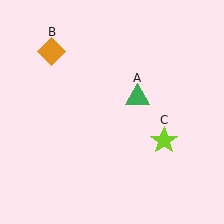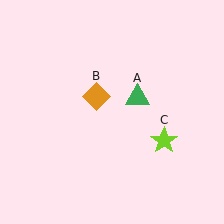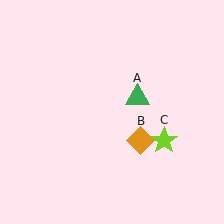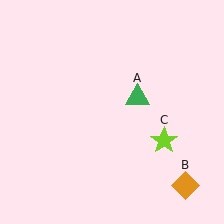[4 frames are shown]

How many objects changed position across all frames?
1 object changed position: orange diamond (object B).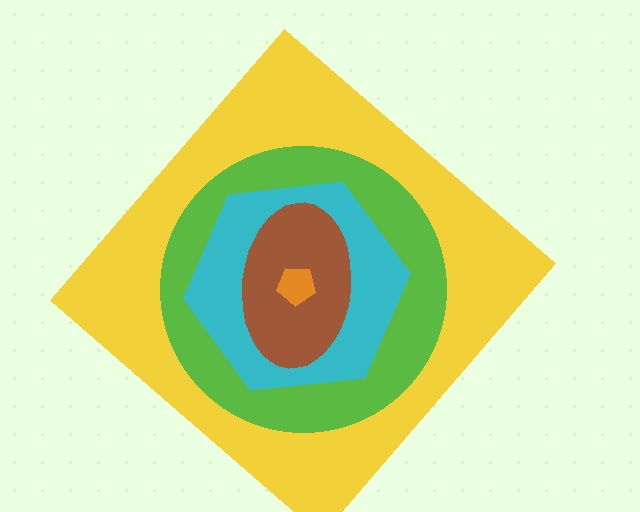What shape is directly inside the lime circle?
The cyan hexagon.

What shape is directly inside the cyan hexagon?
The brown ellipse.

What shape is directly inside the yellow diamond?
The lime circle.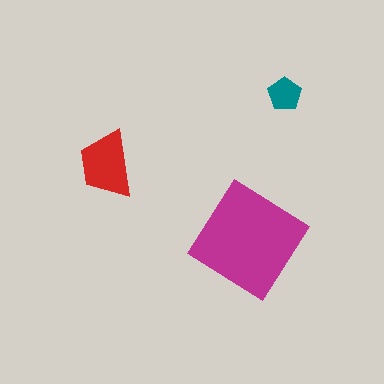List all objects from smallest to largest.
The teal pentagon, the red trapezoid, the magenta diamond.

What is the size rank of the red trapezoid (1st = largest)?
2nd.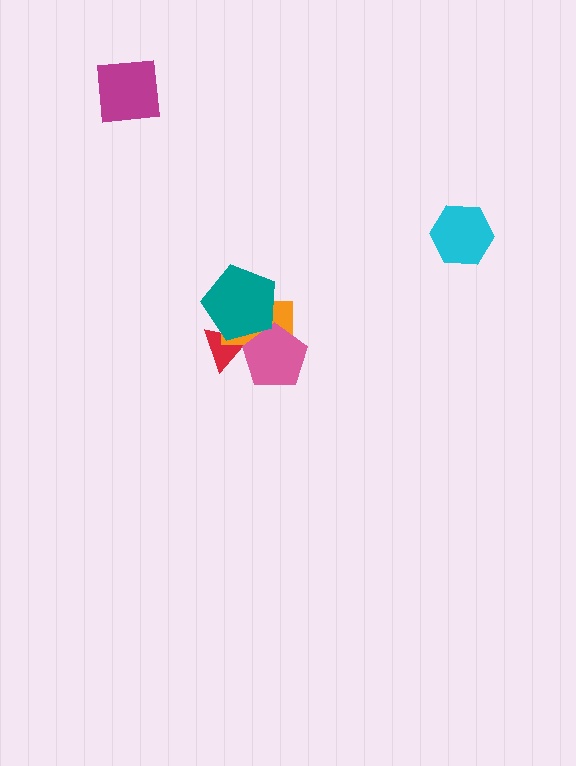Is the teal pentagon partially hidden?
No, no other shape covers it.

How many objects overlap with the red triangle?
3 objects overlap with the red triangle.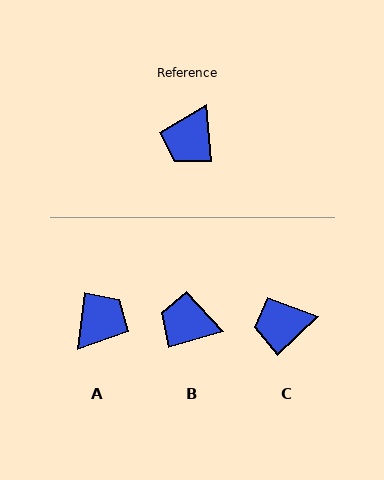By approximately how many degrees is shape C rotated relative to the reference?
Approximately 51 degrees clockwise.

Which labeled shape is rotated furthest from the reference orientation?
A, about 168 degrees away.